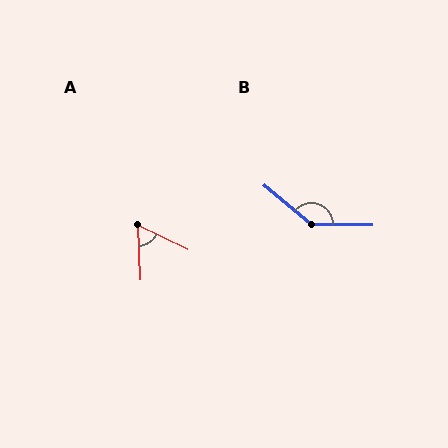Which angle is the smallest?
A, at approximately 61 degrees.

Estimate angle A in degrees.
Approximately 61 degrees.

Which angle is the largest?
B, at approximately 141 degrees.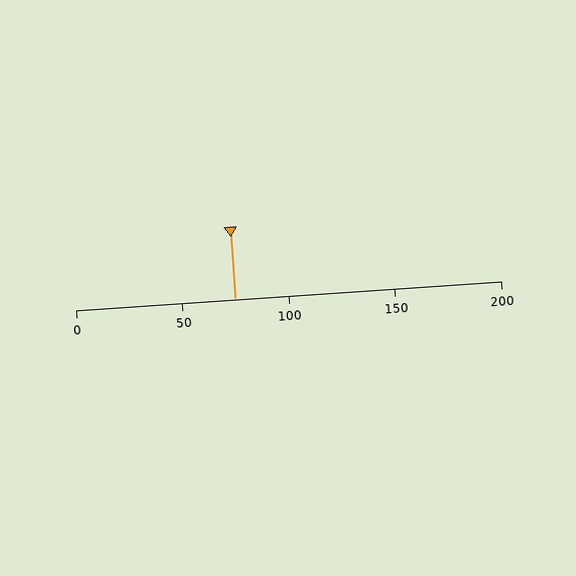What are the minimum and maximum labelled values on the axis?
The axis runs from 0 to 200.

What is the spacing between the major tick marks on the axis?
The major ticks are spaced 50 apart.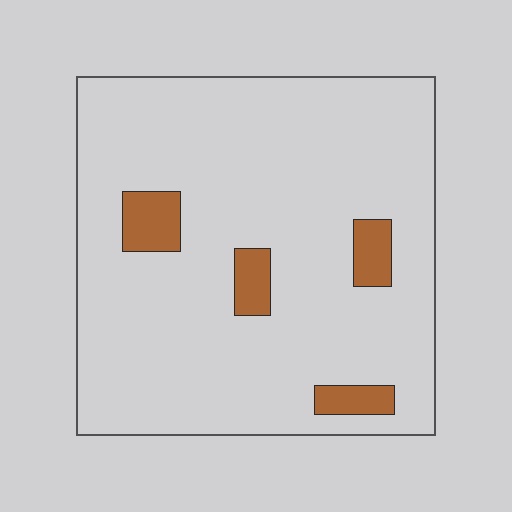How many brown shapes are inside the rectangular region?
4.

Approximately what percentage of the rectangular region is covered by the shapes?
Approximately 10%.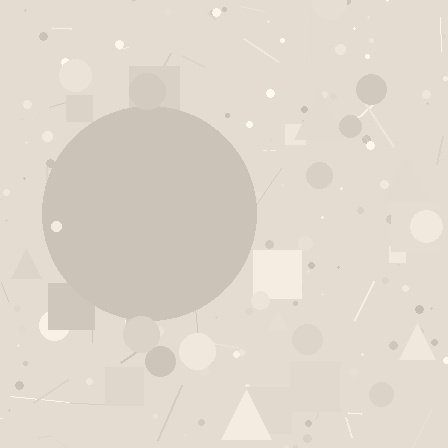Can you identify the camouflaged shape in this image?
The camouflaged shape is a circle.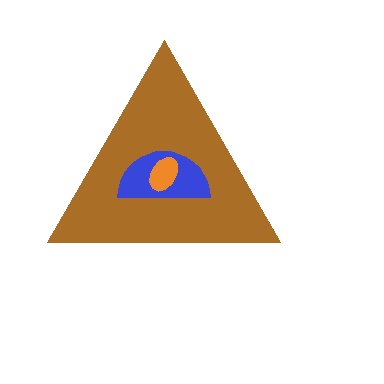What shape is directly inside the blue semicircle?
The orange ellipse.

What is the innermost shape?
The orange ellipse.